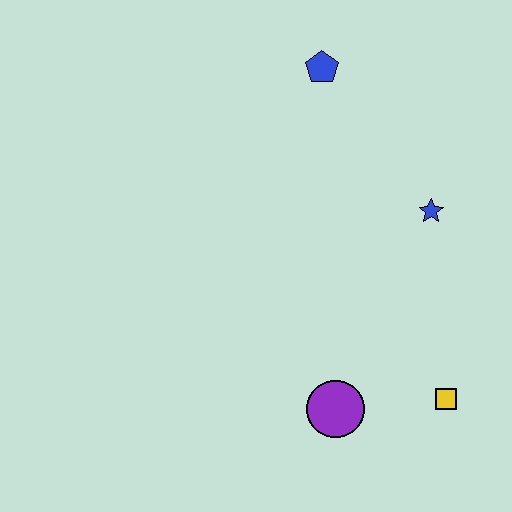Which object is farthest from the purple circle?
The blue pentagon is farthest from the purple circle.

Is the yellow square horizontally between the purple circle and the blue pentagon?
No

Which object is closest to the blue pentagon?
The blue star is closest to the blue pentagon.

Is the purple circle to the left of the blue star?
Yes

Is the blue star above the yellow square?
Yes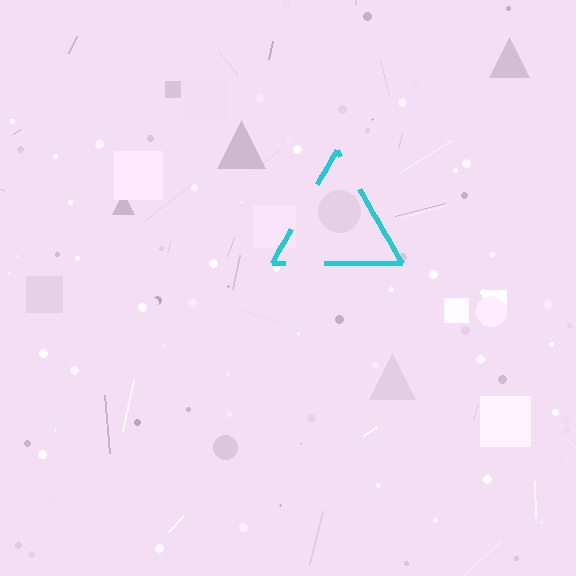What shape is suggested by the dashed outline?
The dashed outline suggests a triangle.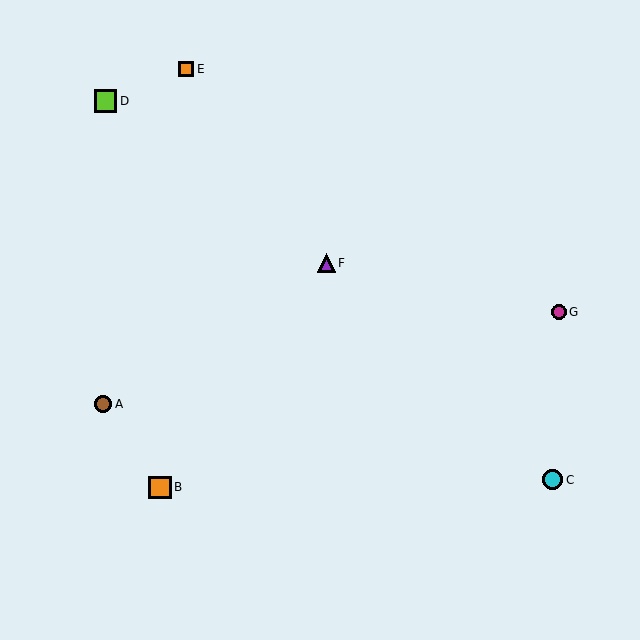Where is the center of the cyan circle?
The center of the cyan circle is at (553, 480).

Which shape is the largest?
The lime square (labeled D) is the largest.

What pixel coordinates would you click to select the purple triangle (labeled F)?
Click at (326, 263) to select the purple triangle F.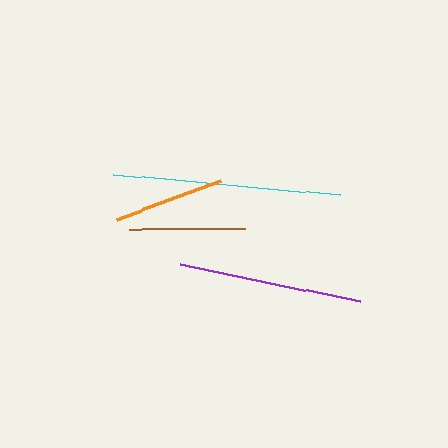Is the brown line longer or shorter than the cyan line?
The cyan line is longer than the brown line.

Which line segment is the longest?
The cyan line is the longest at approximately 228 pixels.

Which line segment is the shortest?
The orange line is the shortest at approximately 111 pixels.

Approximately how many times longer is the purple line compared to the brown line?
The purple line is approximately 1.6 times the length of the brown line.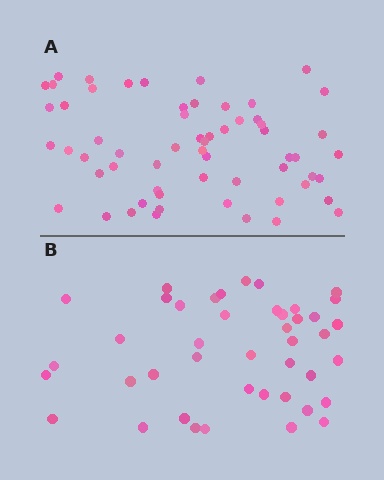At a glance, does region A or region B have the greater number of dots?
Region A (the top region) has more dots.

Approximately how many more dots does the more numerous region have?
Region A has approximately 15 more dots than region B.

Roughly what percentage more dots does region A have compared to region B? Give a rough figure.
About 40% more.